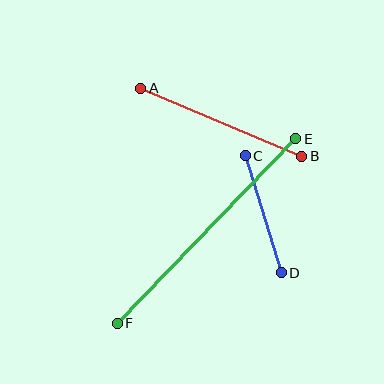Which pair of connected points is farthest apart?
Points E and F are farthest apart.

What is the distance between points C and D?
The distance is approximately 122 pixels.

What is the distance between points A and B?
The distance is approximately 175 pixels.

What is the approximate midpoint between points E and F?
The midpoint is at approximately (206, 231) pixels.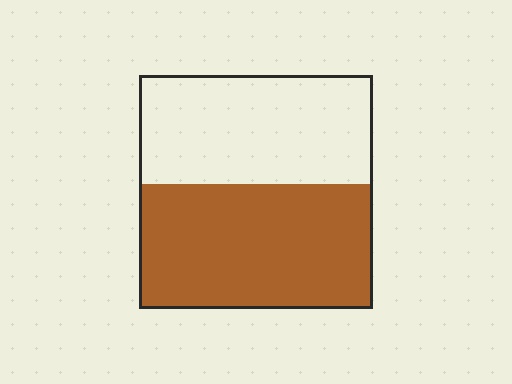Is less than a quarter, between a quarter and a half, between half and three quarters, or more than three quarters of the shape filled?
Between half and three quarters.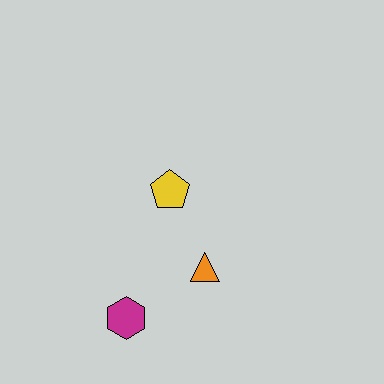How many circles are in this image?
There are no circles.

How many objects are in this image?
There are 3 objects.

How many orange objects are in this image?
There is 1 orange object.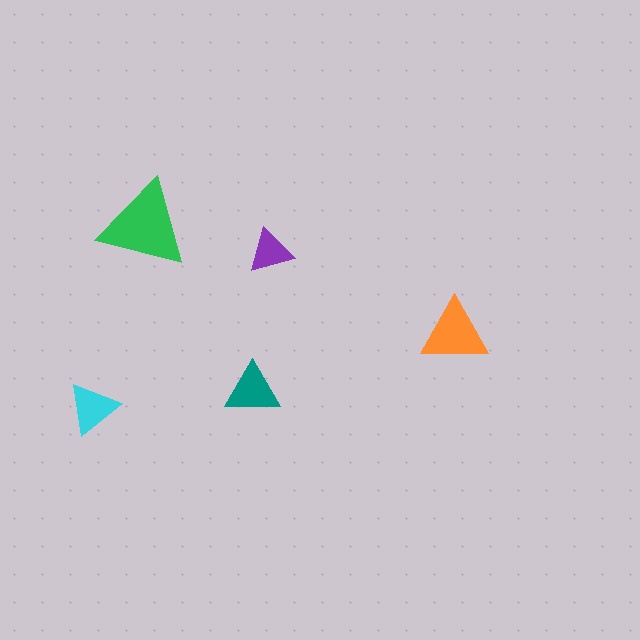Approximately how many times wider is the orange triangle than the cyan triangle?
About 1.5 times wider.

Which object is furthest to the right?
The orange triangle is rightmost.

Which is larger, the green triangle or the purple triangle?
The green one.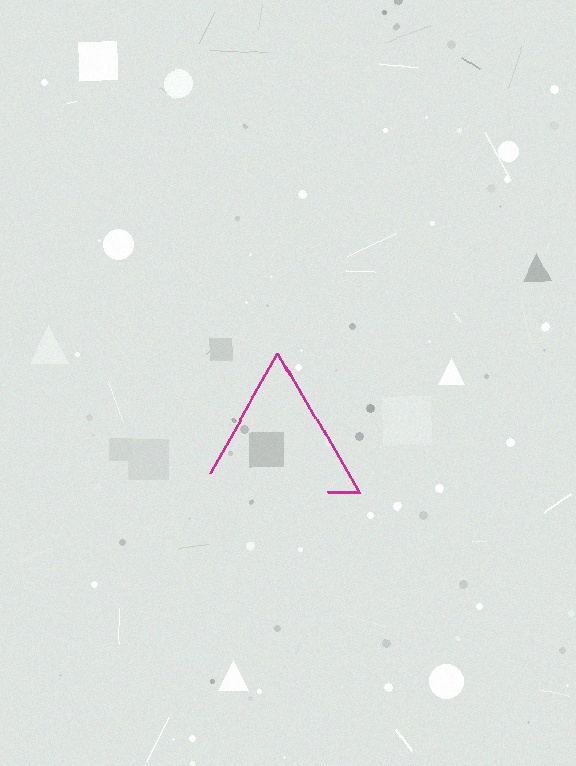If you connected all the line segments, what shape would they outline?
They would outline a triangle.